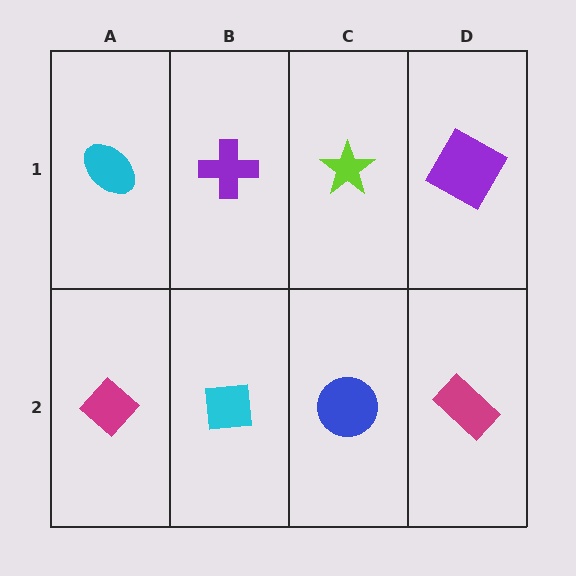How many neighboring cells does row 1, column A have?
2.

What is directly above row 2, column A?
A cyan ellipse.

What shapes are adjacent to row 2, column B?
A purple cross (row 1, column B), a magenta diamond (row 2, column A), a blue circle (row 2, column C).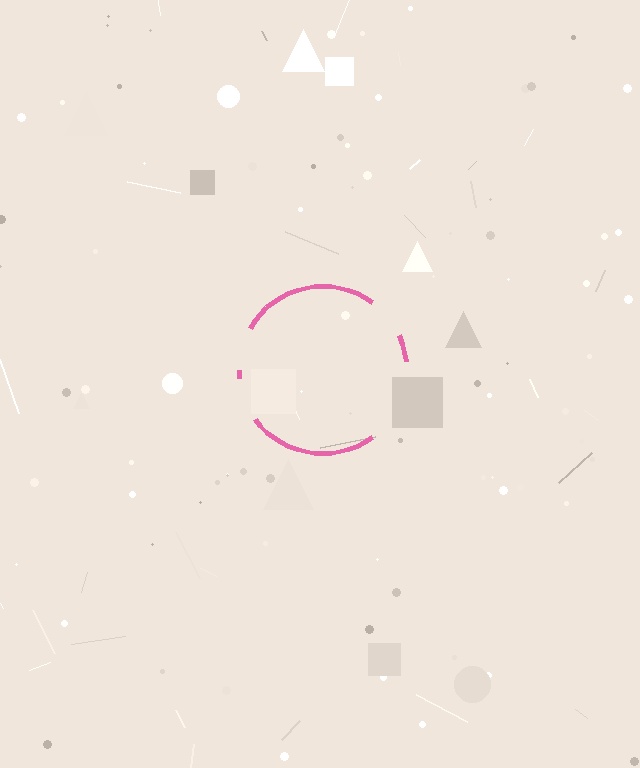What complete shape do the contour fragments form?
The contour fragments form a circle.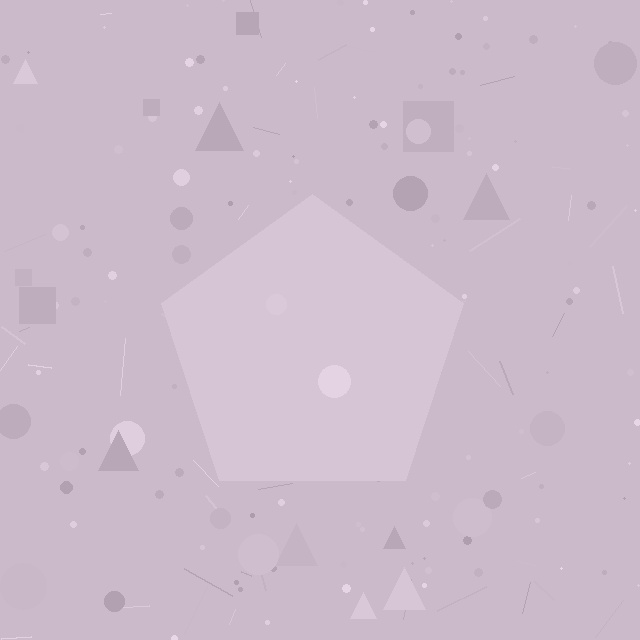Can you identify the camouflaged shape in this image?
The camouflaged shape is a pentagon.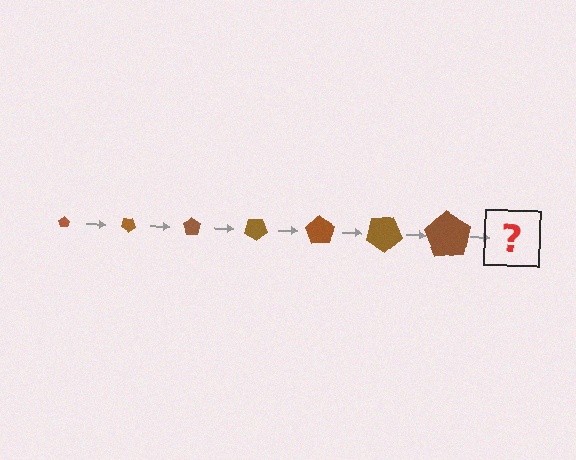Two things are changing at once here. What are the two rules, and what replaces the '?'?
The two rules are that the pentagon grows larger each step and it rotates 35 degrees each step. The '?' should be a pentagon, larger than the previous one and rotated 245 degrees from the start.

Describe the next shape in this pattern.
It should be a pentagon, larger than the previous one and rotated 245 degrees from the start.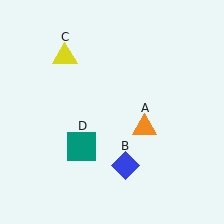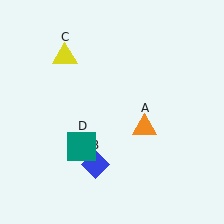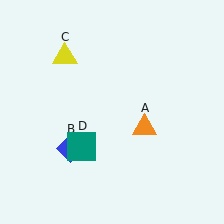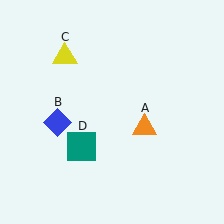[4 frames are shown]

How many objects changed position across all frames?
1 object changed position: blue diamond (object B).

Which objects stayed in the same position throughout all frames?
Orange triangle (object A) and yellow triangle (object C) and teal square (object D) remained stationary.